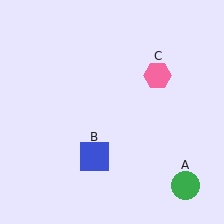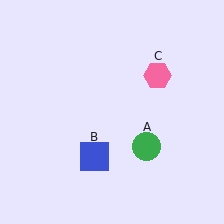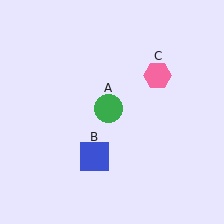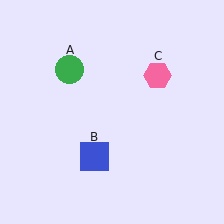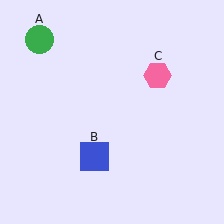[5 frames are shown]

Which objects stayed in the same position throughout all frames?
Blue square (object B) and pink hexagon (object C) remained stationary.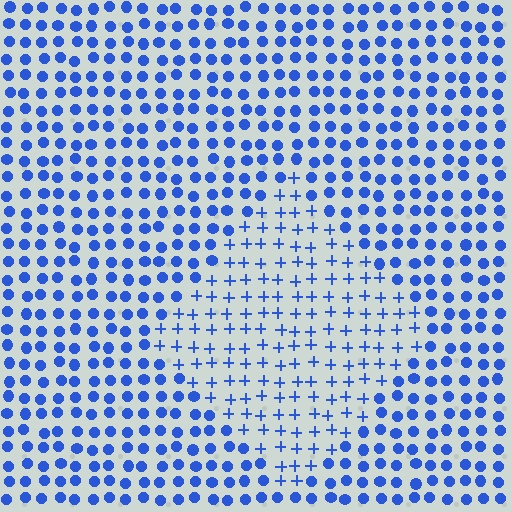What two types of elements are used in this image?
The image uses plus signs inside the diamond region and circles outside it.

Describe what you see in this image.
The image is filled with small blue elements arranged in a uniform grid. A diamond-shaped region contains plus signs, while the surrounding area contains circles. The boundary is defined purely by the change in element shape.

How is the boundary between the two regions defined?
The boundary is defined by a change in element shape: plus signs inside vs. circles outside. All elements share the same color and spacing.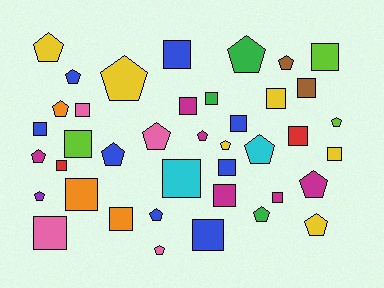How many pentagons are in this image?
There are 19 pentagons.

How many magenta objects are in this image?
There are 6 magenta objects.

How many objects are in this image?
There are 40 objects.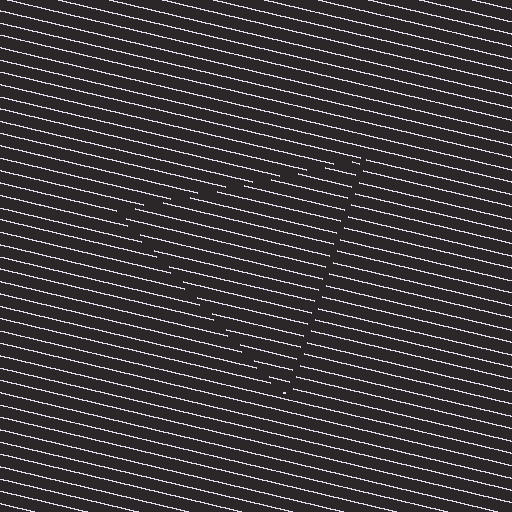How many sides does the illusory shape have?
3 sides — the line-ends trace a triangle.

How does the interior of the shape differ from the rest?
The interior of the shape contains the same grating, shifted by half a period — the contour is defined by the phase discontinuity where line-ends from the inner and outer gratings abut.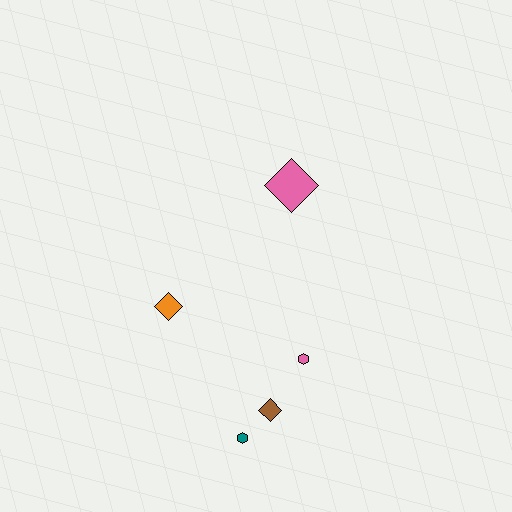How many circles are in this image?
There are no circles.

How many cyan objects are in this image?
There are no cyan objects.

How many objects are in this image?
There are 5 objects.